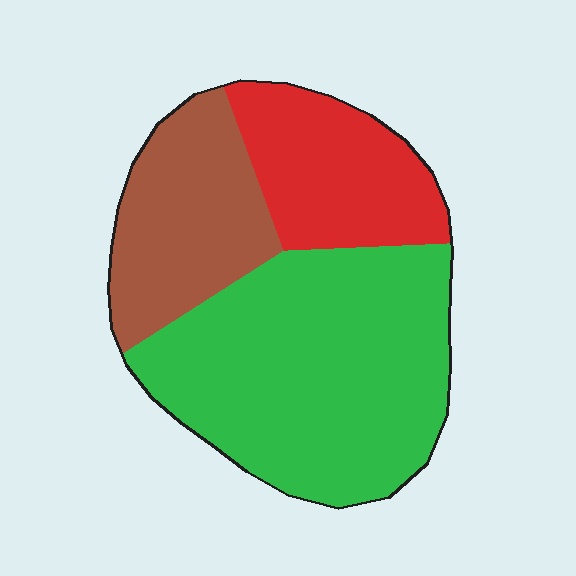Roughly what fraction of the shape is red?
Red covers 22% of the shape.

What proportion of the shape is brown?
Brown takes up about one quarter (1/4) of the shape.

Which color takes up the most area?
Green, at roughly 55%.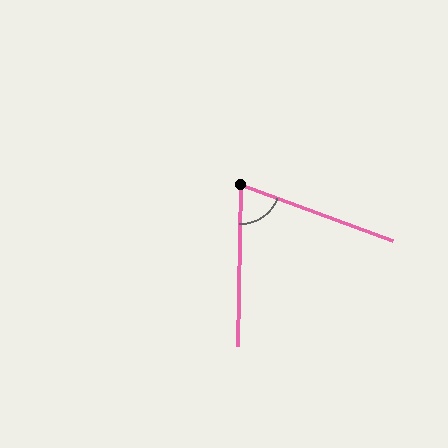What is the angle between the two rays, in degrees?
Approximately 71 degrees.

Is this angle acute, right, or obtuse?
It is acute.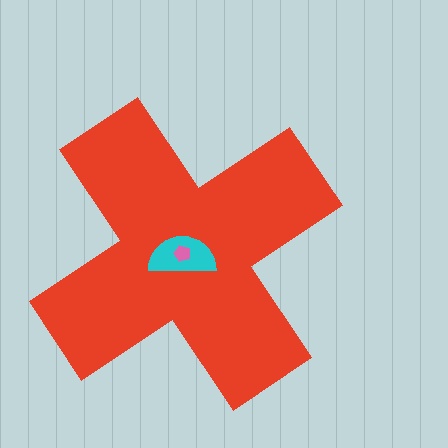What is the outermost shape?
The red cross.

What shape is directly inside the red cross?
The cyan semicircle.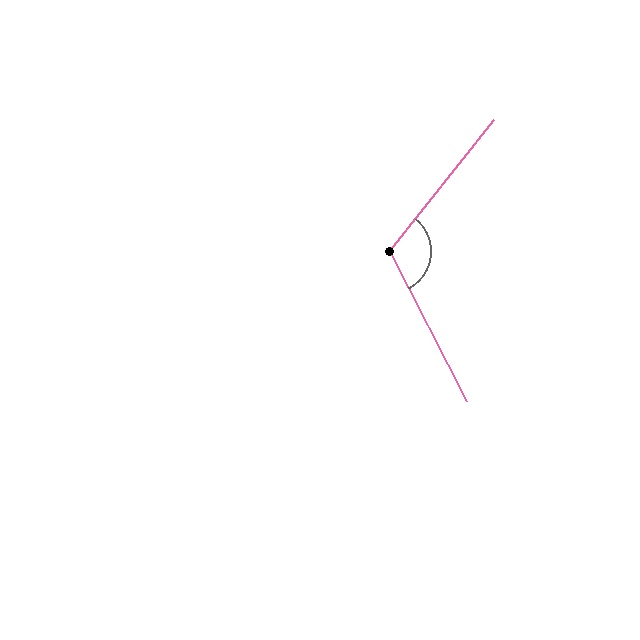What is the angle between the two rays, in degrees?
Approximately 115 degrees.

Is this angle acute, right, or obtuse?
It is obtuse.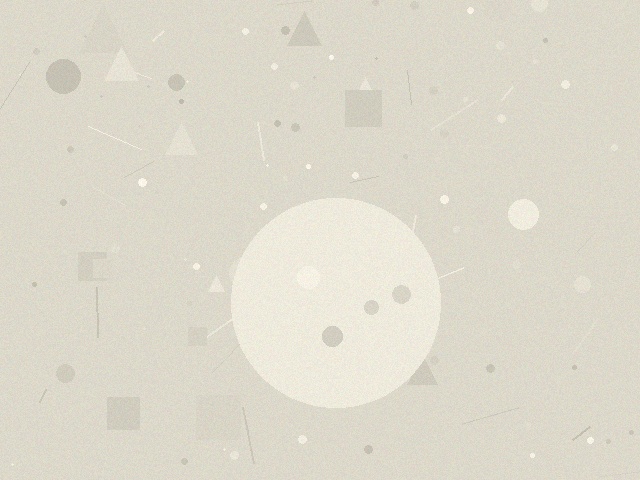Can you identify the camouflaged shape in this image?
The camouflaged shape is a circle.